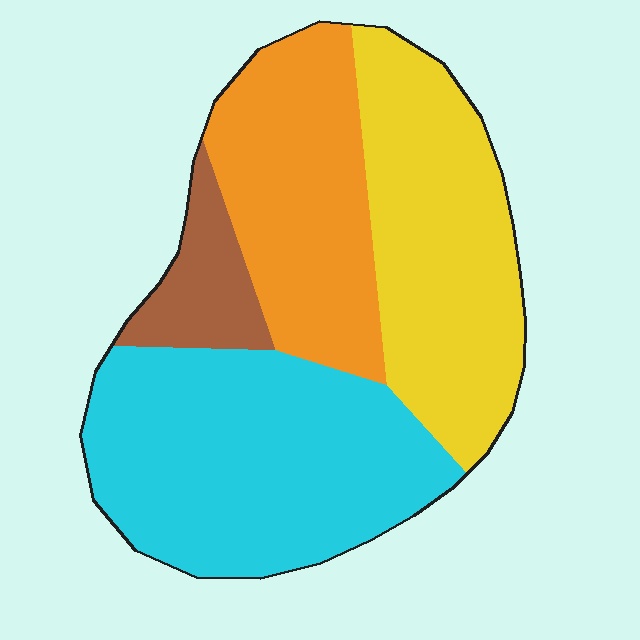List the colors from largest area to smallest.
From largest to smallest: cyan, yellow, orange, brown.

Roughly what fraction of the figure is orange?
Orange takes up about one quarter (1/4) of the figure.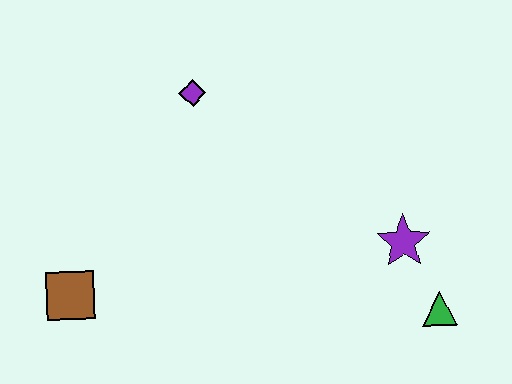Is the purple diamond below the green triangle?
No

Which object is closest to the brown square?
The purple diamond is closest to the brown square.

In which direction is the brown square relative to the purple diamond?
The brown square is below the purple diamond.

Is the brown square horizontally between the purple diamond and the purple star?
No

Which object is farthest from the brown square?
The green triangle is farthest from the brown square.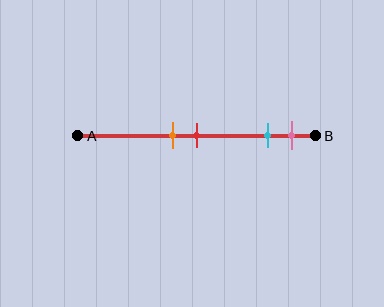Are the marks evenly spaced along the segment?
No, the marks are not evenly spaced.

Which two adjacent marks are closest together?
The orange and red marks are the closest adjacent pair.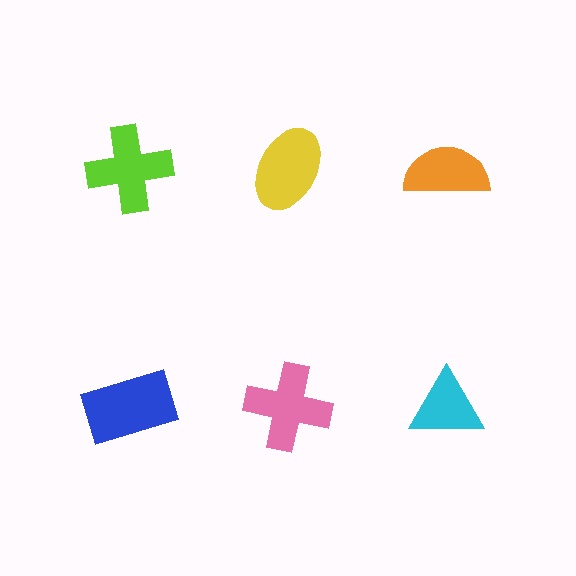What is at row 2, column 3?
A cyan triangle.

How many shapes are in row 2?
3 shapes.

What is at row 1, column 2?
A yellow ellipse.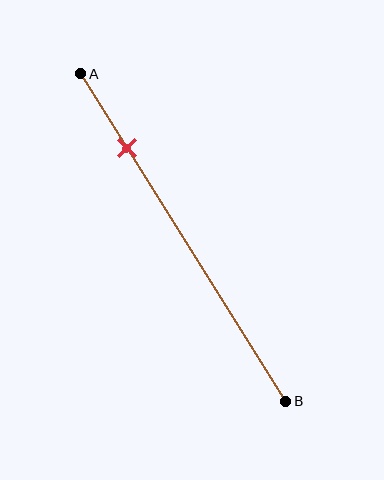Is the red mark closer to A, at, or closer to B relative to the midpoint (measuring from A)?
The red mark is closer to point A than the midpoint of segment AB.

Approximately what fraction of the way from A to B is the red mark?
The red mark is approximately 25% of the way from A to B.